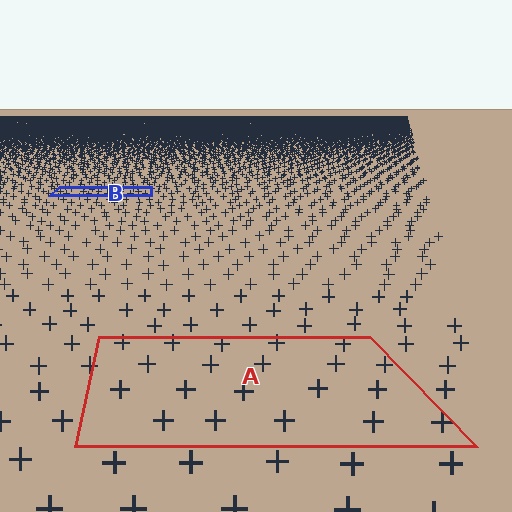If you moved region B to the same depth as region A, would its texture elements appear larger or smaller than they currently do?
They would appear larger. At a closer depth, the same texture elements are projected at a bigger on-screen size.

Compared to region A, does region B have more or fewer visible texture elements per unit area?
Region B has more texture elements per unit area — they are packed more densely because it is farther away.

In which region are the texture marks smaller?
The texture marks are smaller in region B, because it is farther away.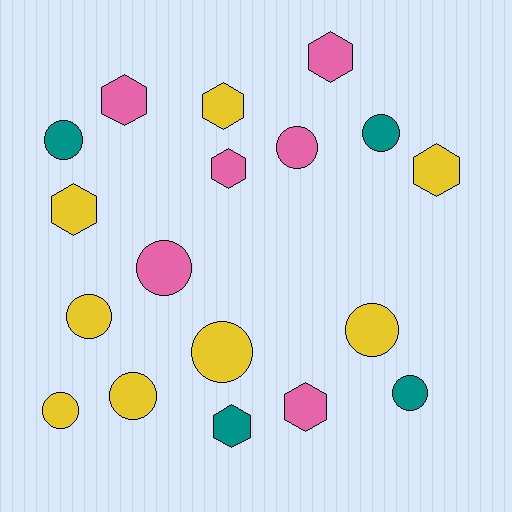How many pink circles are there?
There are 2 pink circles.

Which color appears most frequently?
Yellow, with 8 objects.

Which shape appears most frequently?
Circle, with 10 objects.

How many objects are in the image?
There are 18 objects.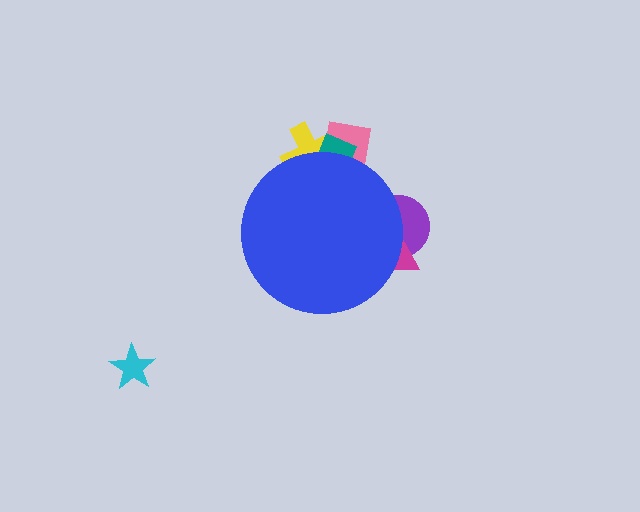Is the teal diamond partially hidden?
Yes, the teal diamond is partially hidden behind the blue circle.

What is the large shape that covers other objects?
A blue circle.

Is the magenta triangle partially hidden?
Yes, the magenta triangle is partially hidden behind the blue circle.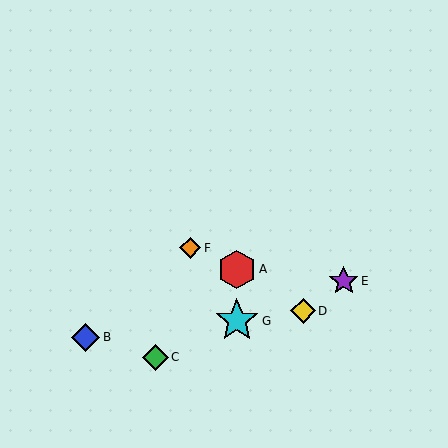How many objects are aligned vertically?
2 objects (A, G) are aligned vertically.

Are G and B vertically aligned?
No, G is at x≈237 and B is at x≈86.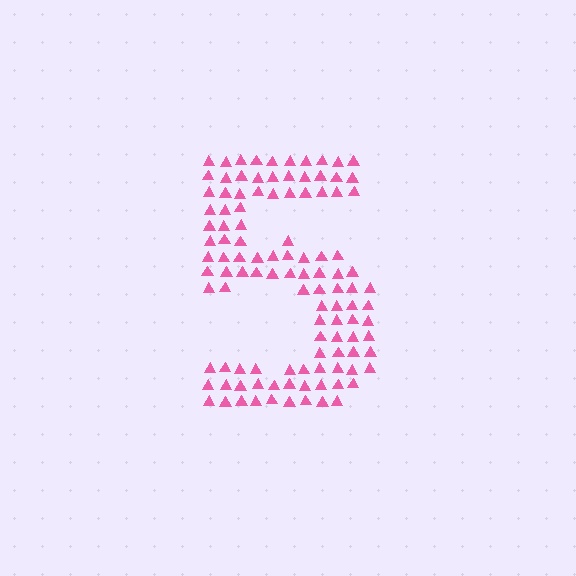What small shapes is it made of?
It is made of small triangles.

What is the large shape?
The large shape is the digit 5.